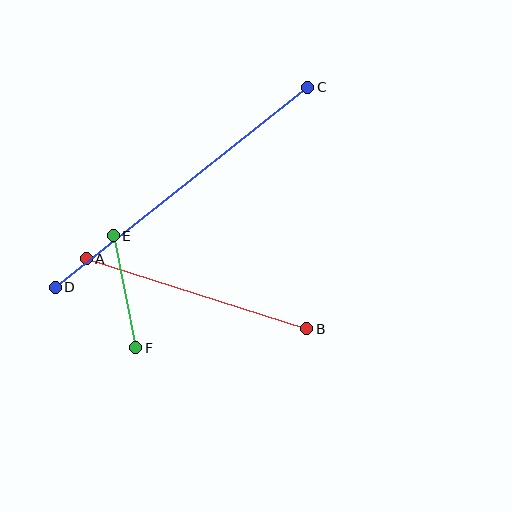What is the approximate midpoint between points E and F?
The midpoint is at approximately (125, 292) pixels.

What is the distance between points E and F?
The distance is approximately 114 pixels.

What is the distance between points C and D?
The distance is approximately 323 pixels.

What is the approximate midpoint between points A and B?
The midpoint is at approximately (196, 294) pixels.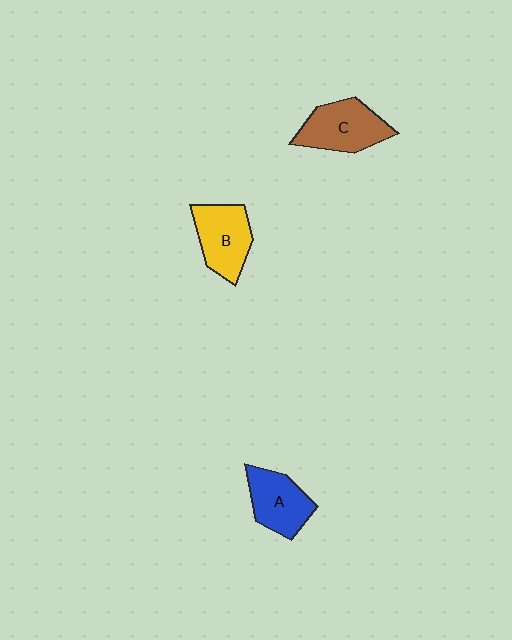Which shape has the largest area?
Shape C (brown).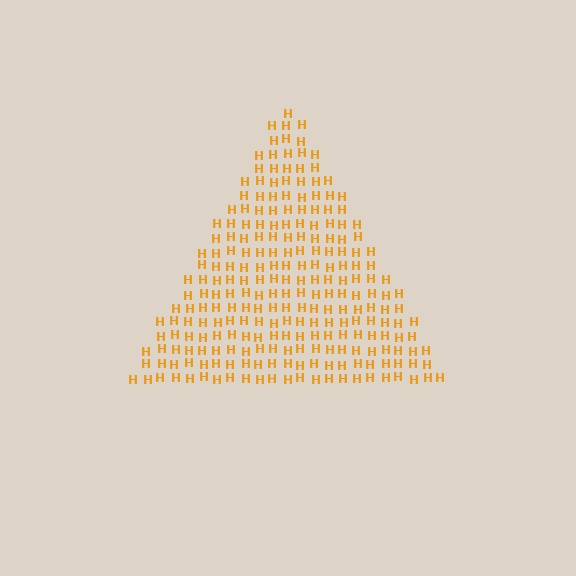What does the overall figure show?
The overall figure shows a triangle.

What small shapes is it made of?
It is made of small letter H's.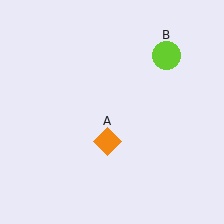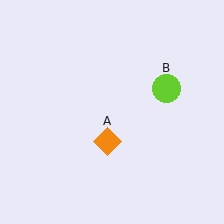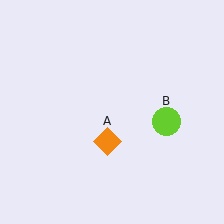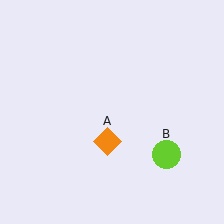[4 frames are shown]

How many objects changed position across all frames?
1 object changed position: lime circle (object B).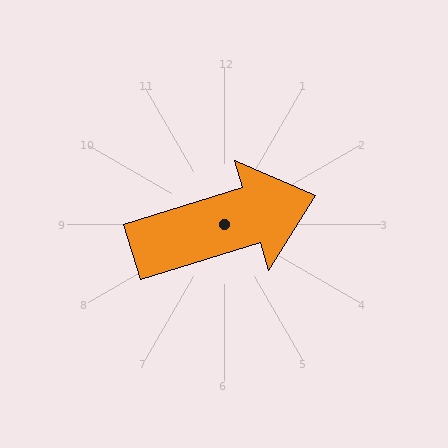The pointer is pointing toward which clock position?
Roughly 2 o'clock.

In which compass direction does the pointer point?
East.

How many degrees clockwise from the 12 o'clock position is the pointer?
Approximately 73 degrees.